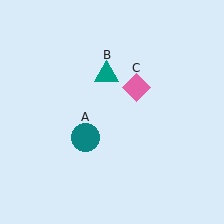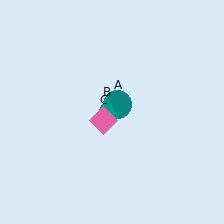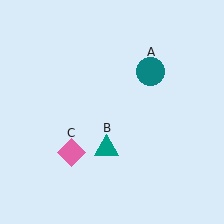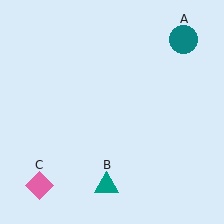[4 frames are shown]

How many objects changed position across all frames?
3 objects changed position: teal circle (object A), teal triangle (object B), pink diamond (object C).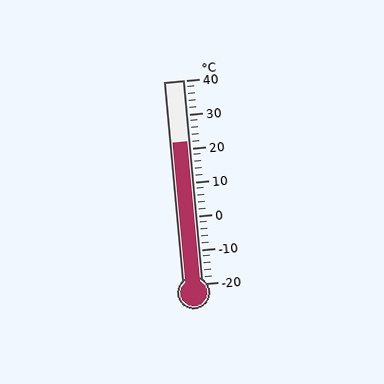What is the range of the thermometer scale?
The thermometer scale ranges from -20°C to 40°C.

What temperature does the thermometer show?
The thermometer shows approximately 22°C.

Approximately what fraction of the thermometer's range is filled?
The thermometer is filled to approximately 70% of its range.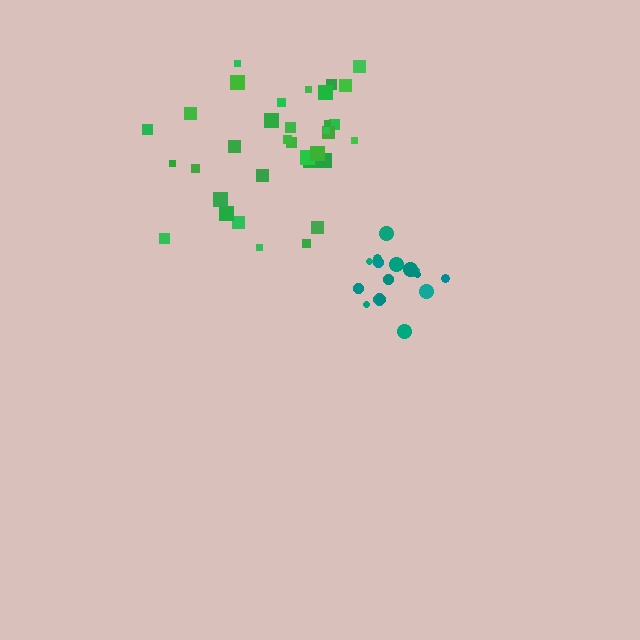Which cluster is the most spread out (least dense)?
Green.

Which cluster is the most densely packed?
Teal.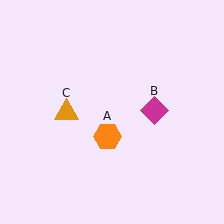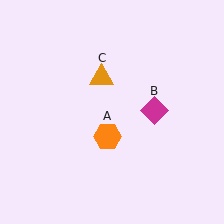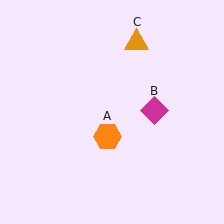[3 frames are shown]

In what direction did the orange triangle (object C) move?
The orange triangle (object C) moved up and to the right.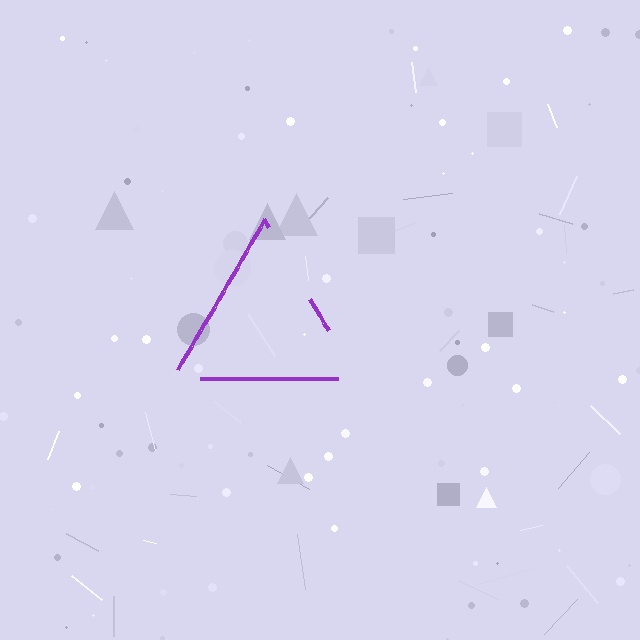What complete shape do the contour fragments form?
The contour fragments form a triangle.